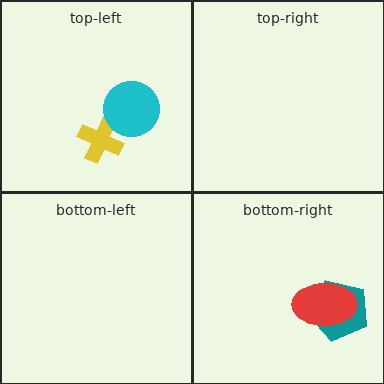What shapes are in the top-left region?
The yellow cross, the cyan circle.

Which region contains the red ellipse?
The bottom-right region.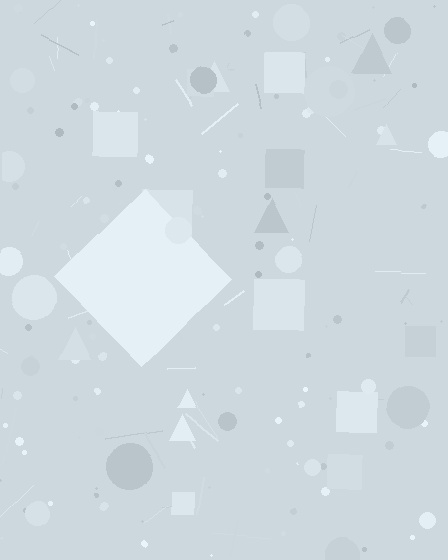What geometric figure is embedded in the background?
A diamond is embedded in the background.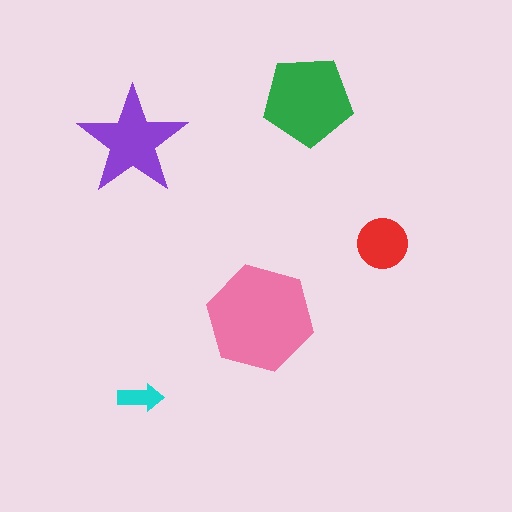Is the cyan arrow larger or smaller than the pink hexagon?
Smaller.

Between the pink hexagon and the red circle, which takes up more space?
The pink hexagon.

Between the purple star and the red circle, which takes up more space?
The purple star.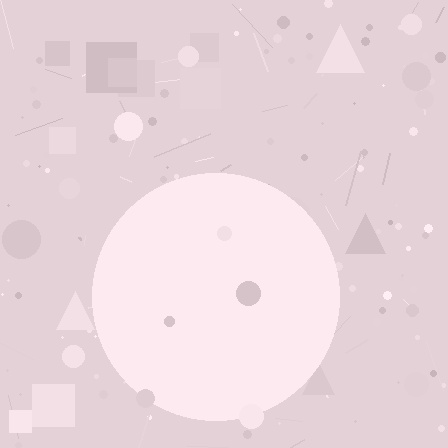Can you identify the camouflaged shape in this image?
The camouflaged shape is a circle.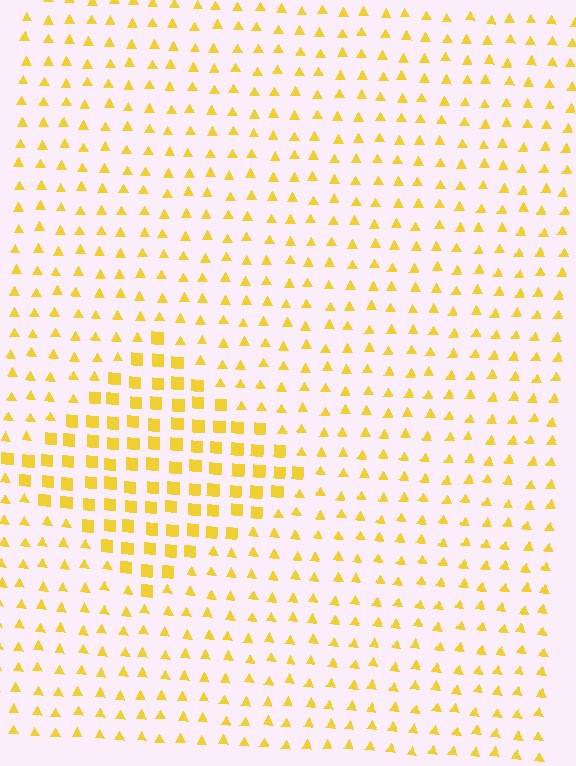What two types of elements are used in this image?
The image uses squares inside the diamond region and triangles outside it.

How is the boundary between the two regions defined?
The boundary is defined by a change in element shape: squares inside vs. triangles outside. All elements share the same color and spacing.